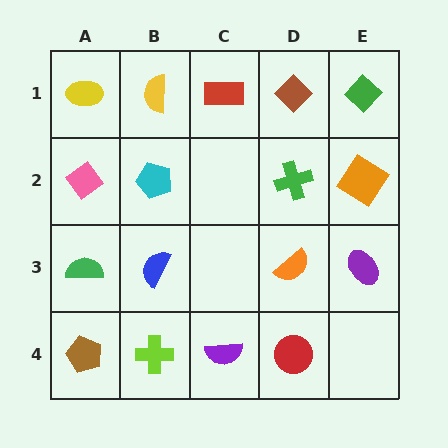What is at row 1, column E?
A green diamond.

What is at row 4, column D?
A red circle.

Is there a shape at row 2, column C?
No, that cell is empty.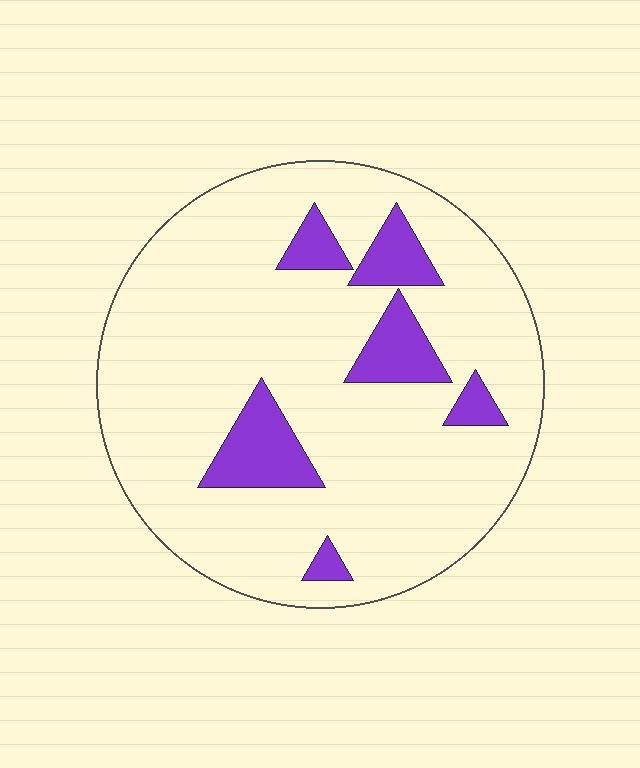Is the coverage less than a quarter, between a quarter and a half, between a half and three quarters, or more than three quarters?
Less than a quarter.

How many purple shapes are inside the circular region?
6.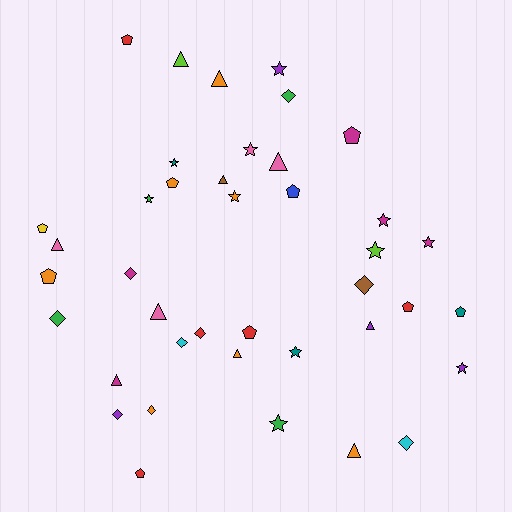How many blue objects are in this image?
There is 1 blue object.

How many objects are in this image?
There are 40 objects.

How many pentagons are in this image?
There are 10 pentagons.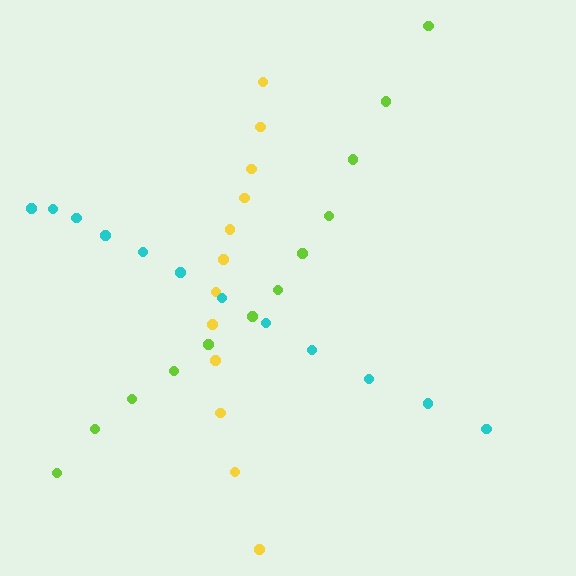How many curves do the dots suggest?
There are 3 distinct paths.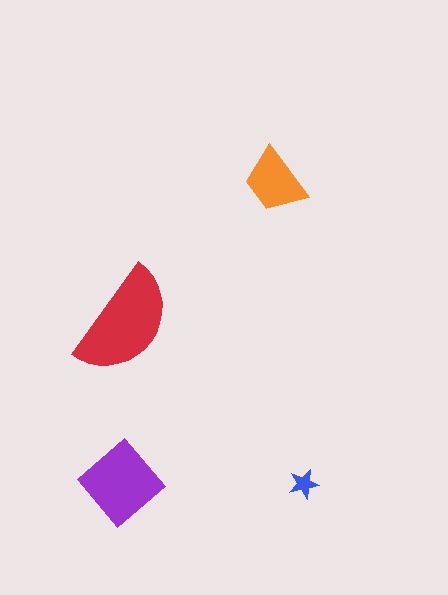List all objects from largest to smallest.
The red semicircle, the purple diamond, the orange trapezoid, the blue star.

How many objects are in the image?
There are 4 objects in the image.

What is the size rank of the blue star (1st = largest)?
4th.